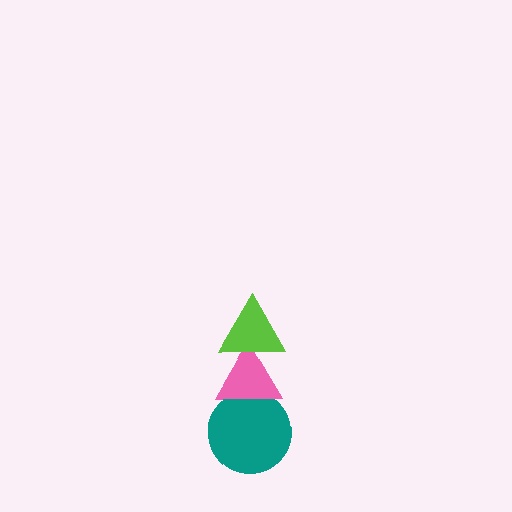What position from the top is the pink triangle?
The pink triangle is 2nd from the top.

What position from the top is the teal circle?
The teal circle is 3rd from the top.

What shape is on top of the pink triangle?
The lime triangle is on top of the pink triangle.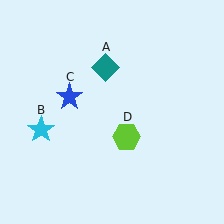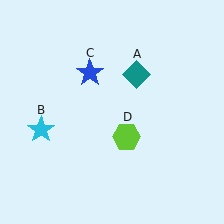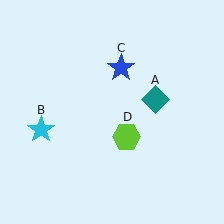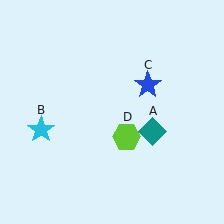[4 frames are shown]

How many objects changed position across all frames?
2 objects changed position: teal diamond (object A), blue star (object C).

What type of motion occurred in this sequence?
The teal diamond (object A), blue star (object C) rotated clockwise around the center of the scene.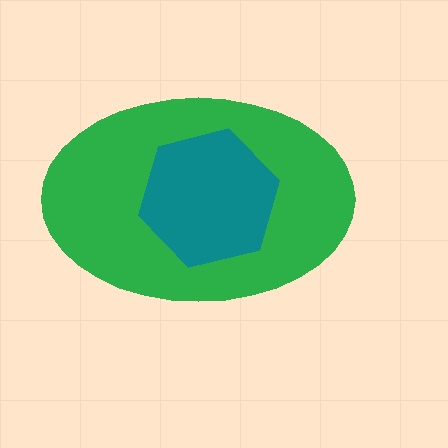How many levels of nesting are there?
2.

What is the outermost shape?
The green ellipse.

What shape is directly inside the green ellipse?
The teal hexagon.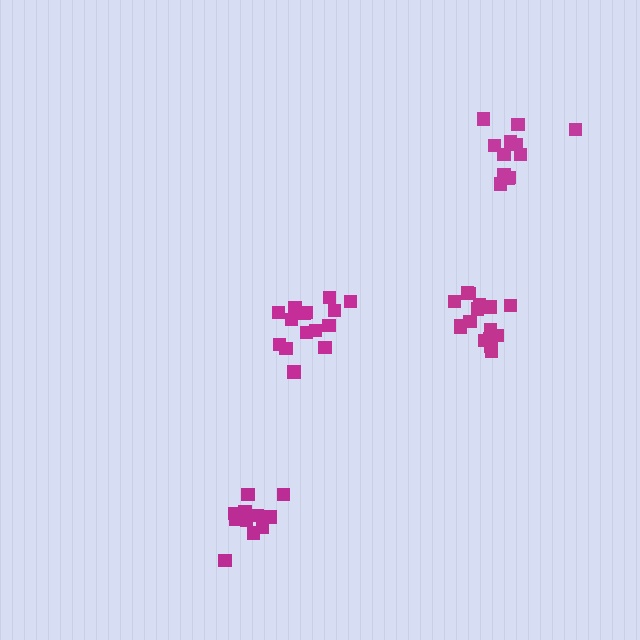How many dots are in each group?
Group 1: 12 dots, Group 2: 15 dots, Group 3: 16 dots, Group 4: 12 dots (55 total).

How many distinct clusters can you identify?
There are 4 distinct clusters.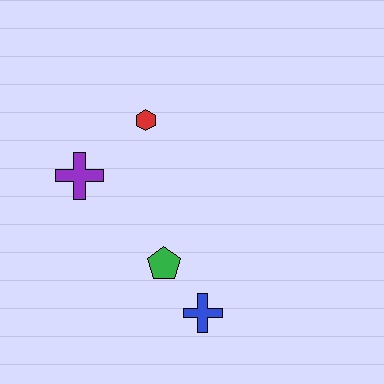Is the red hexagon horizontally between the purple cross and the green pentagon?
Yes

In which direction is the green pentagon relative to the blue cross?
The green pentagon is above the blue cross.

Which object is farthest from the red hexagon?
The blue cross is farthest from the red hexagon.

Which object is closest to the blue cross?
The green pentagon is closest to the blue cross.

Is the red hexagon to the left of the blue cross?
Yes